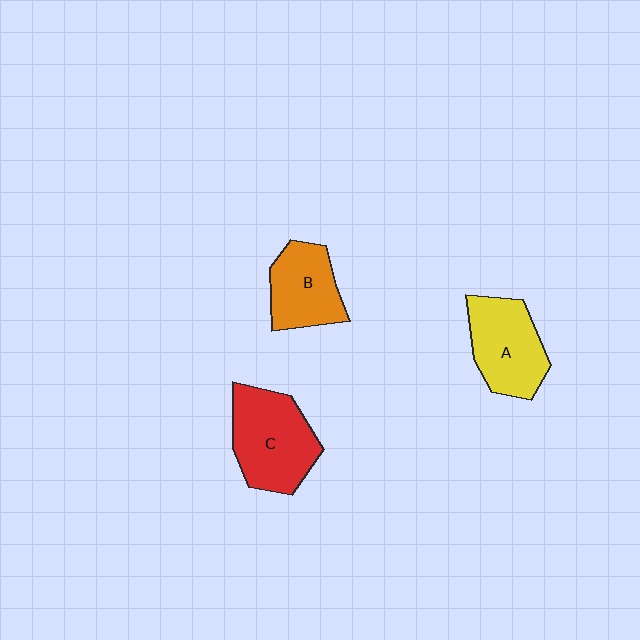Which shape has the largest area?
Shape C (red).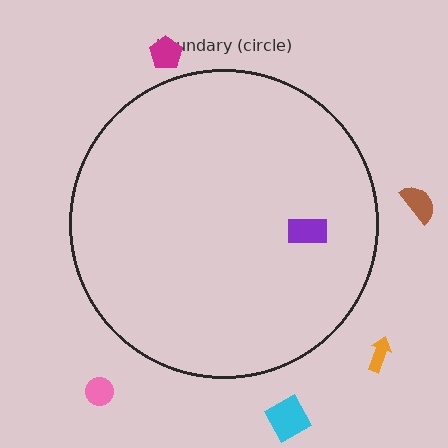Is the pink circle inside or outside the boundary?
Outside.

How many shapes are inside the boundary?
1 inside, 5 outside.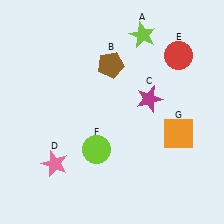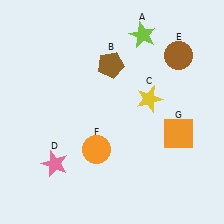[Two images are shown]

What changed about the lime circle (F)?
In Image 1, F is lime. In Image 2, it changed to orange.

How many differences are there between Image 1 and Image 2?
There are 3 differences between the two images.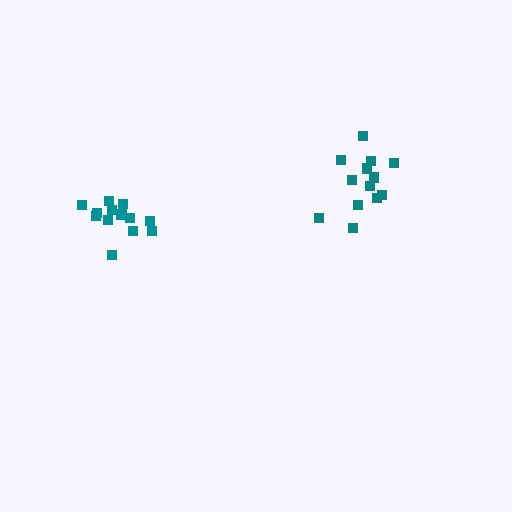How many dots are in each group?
Group 1: 14 dots, Group 2: 14 dots (28 total).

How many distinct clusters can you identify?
There are 2 distinct clusters.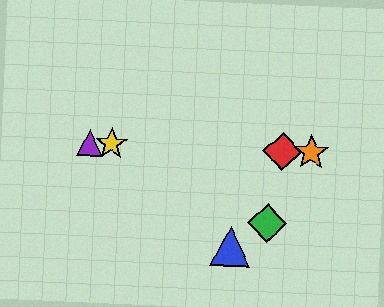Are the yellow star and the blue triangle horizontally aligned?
No, the yellow star is at y≈144 and the blue triangle is at y≈246.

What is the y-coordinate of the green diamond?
The green diamond is at y≈223.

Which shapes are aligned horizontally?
The red diamond, the yellow star, the purple triangle, the orange star are aligned horizontally.